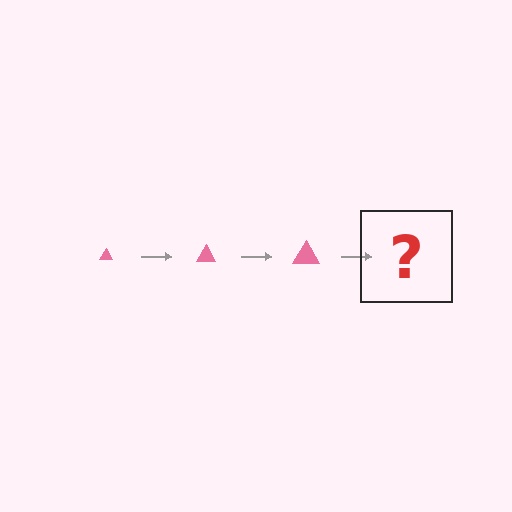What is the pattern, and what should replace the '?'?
The pattern is that the triangle gets progressively larger each step. The '?' should be a pink triangle, larger than the previous one.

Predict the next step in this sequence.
The next step is a pink triangle, larger than the previous one.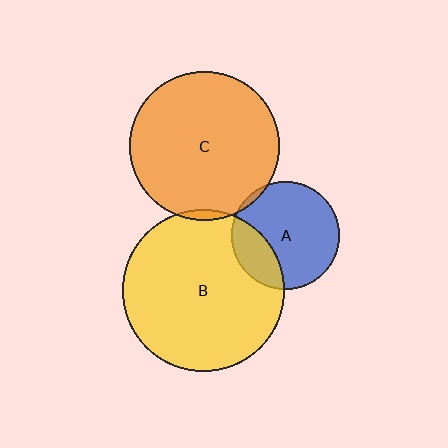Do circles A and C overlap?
Yes.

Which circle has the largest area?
Circle B (yellow).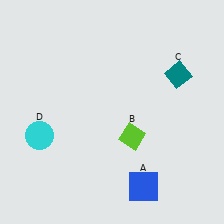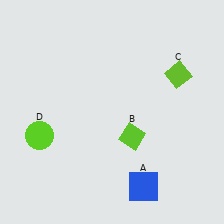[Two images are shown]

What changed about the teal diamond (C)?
In Image 1, C is teal. In Image 2, it changed to lime.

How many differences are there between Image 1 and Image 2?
There are 2 differences between the two images.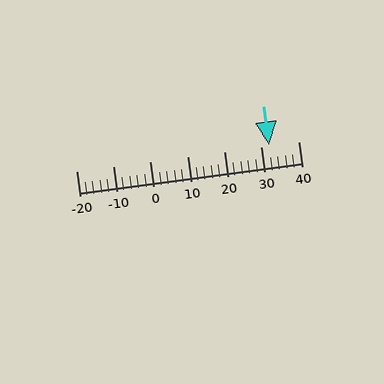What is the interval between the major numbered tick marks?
The major tick marks are spaced 10 units apart.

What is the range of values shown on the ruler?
The ruler shows values from -20 to 40.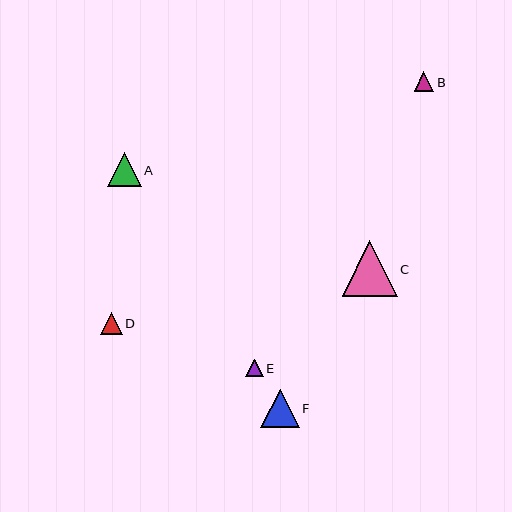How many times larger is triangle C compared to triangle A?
Triangle C is approximately 1.6 times the size of triangle A.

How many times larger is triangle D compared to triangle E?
Triangle D is approximately 1.3 times the size of triangle E.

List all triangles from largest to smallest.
From largest to smallest: C, F, A, D, B, E.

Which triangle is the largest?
Triangle C is the largest with a size of approximately 55 pixels.